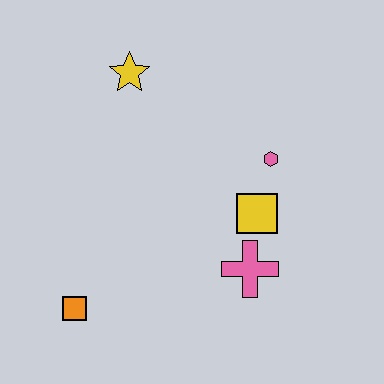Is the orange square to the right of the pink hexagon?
No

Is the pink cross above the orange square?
Yes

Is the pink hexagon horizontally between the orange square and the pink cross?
No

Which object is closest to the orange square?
The pink cross is closest to the orange square.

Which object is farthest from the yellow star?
The orange square is farthest from the yellow star.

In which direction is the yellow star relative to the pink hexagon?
The yellow star is to the left of the pink hexagon.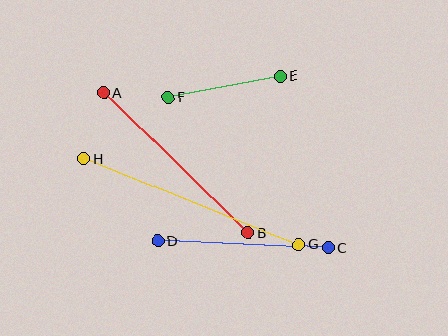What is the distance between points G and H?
The distance is approximately 231 pixels.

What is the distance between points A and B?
The distance is approximately 201 pixels.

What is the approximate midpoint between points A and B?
The midpoint is at approximately (176, 162) pixels.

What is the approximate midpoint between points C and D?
The midpoint is at approximately (243, 245) pixels.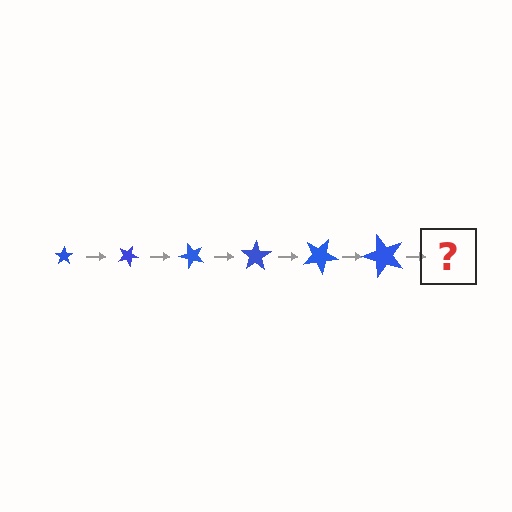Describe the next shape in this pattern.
It should be a star, larger than the previous one and rotated 150 degrees from the start.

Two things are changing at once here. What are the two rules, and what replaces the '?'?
The two rules are that the star grows larger each step and it rotates 25 degrees each step. The '?' should be a star, larger than the previous one and rotated 150 degrees from the start.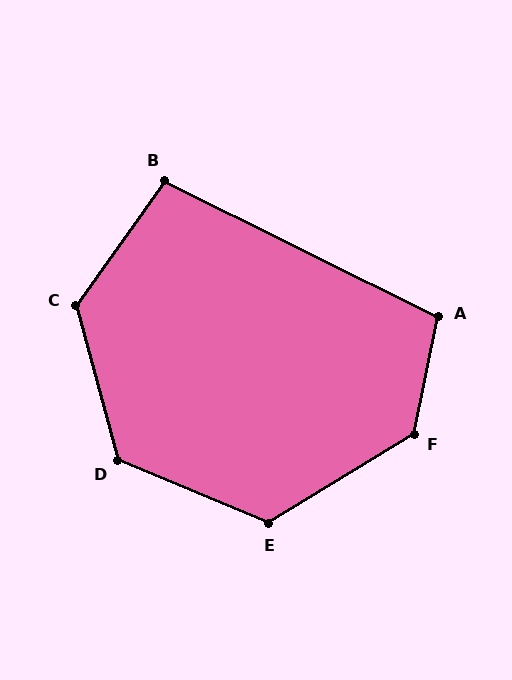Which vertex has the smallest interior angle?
B, at approximately 99 degrees.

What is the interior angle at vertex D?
Approximately 128 degrees (obtuse).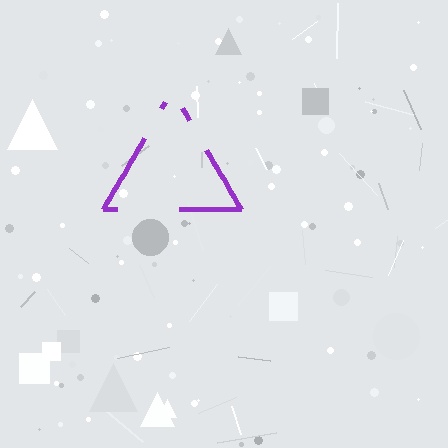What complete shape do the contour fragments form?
The contour fragments form a triangle.